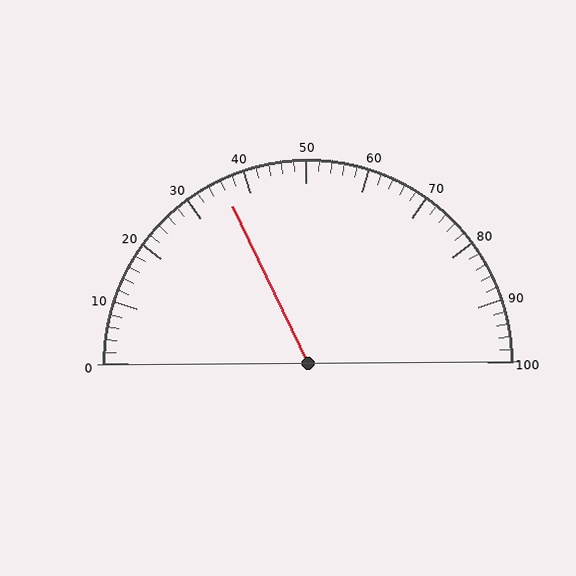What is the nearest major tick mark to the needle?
The nearest major tick mark is 40.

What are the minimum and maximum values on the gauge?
The gauge ranges from 0 to 100.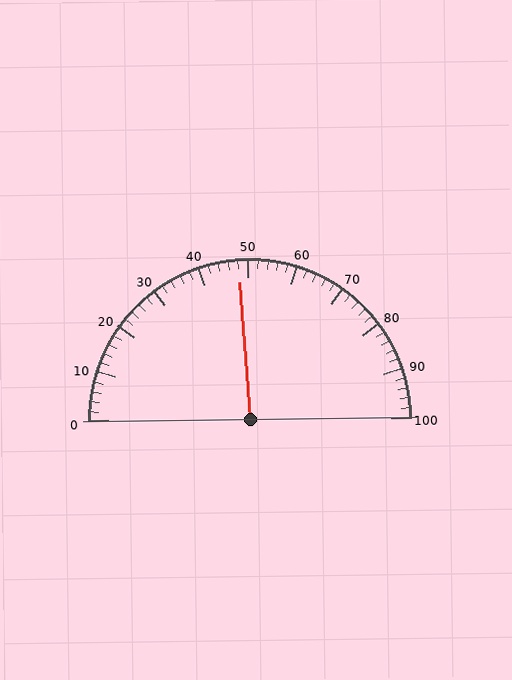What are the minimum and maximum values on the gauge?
The gauge ranges from 0 to 100.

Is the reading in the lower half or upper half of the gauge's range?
The reading is in the lower half of the range (0 to 100).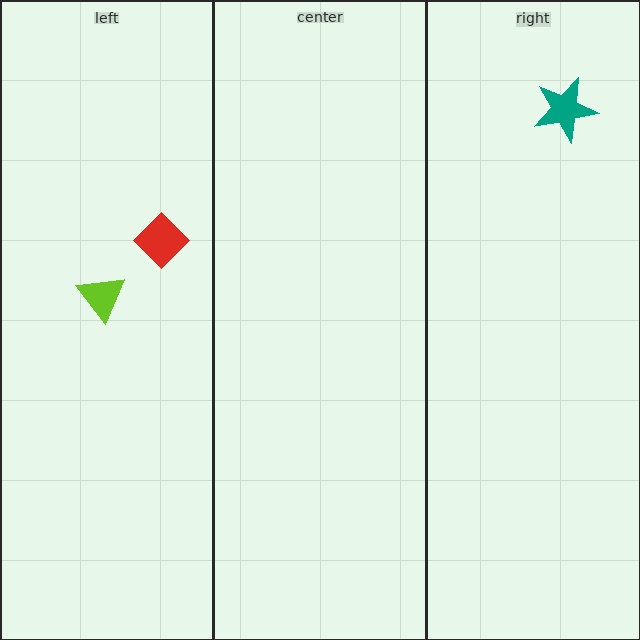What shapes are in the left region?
The red diamond, the lime triangle.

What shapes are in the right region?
The teal star.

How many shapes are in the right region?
1.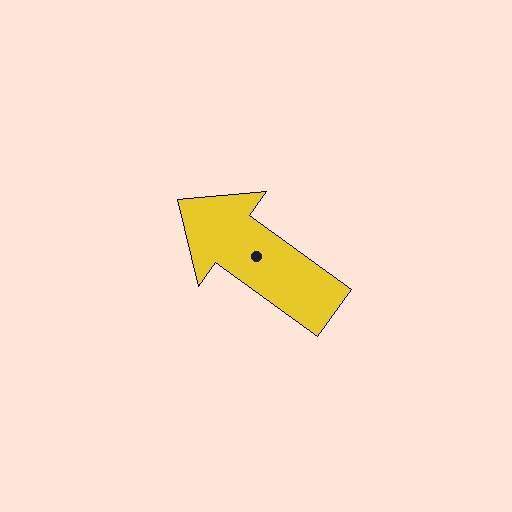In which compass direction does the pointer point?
Northwest.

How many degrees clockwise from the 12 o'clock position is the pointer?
Approximately 306 degrees.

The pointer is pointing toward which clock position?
Roughly 10 o'clock.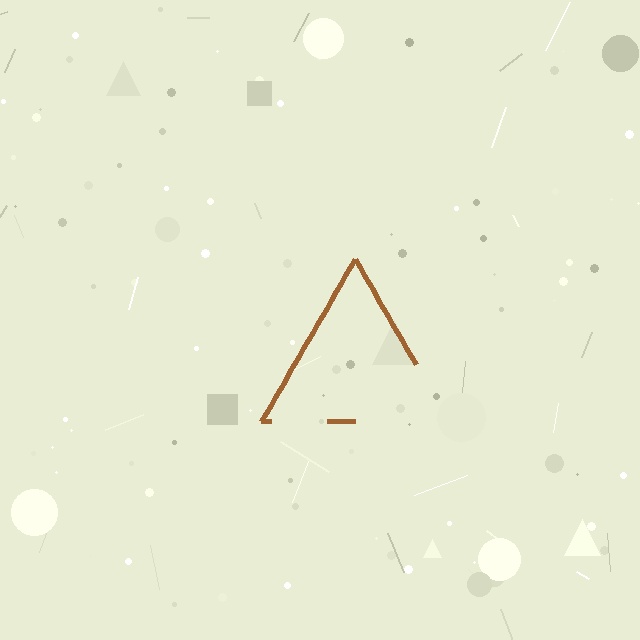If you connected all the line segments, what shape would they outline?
They would outline a triangle.